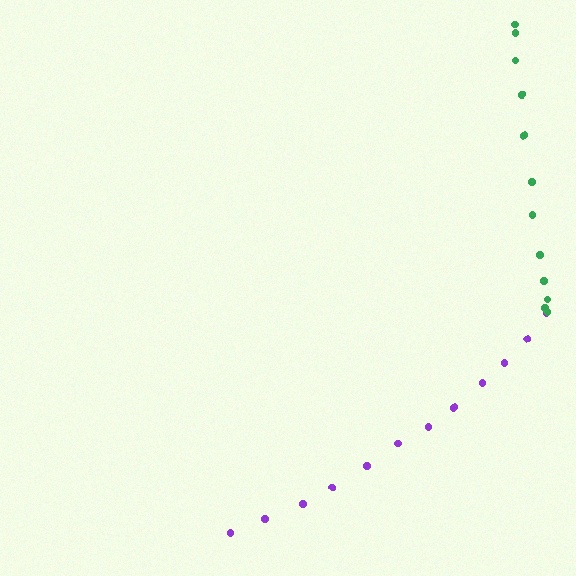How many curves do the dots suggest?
There are 2 distinct paths.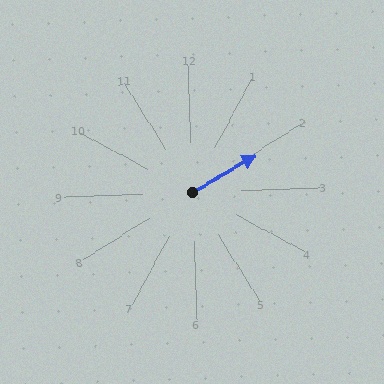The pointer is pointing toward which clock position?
Roughly 2 o'clock.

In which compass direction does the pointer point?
Northeast.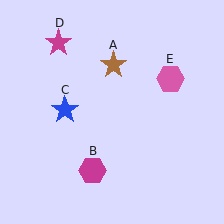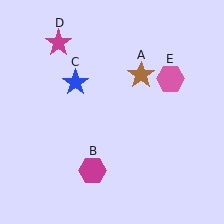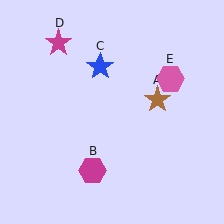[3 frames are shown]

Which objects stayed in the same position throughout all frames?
Magenta hexagon (object B) and magenta star (object D) and pink hexagon (object E) remained stationary.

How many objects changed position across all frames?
2 objects changed position: brown star (object A), blue star (object C).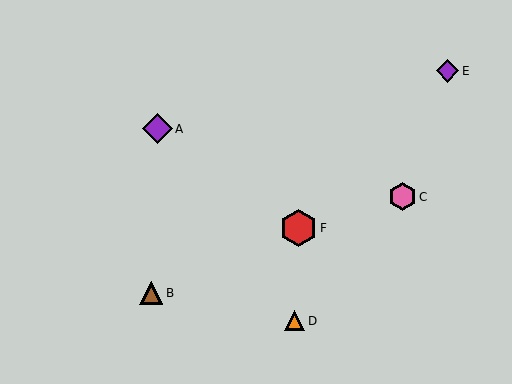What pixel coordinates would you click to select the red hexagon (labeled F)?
Click at (298, 228) to select the red hexagon F.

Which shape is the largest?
The red hexagon (labeled F) is the largest.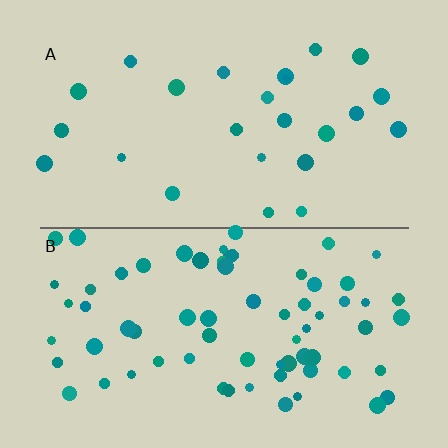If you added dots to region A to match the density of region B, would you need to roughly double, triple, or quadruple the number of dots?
Approximately triple.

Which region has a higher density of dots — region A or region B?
B (the bottom).